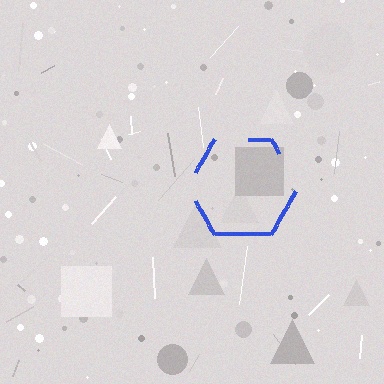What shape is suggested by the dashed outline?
The dashed outline suggests a hexagon.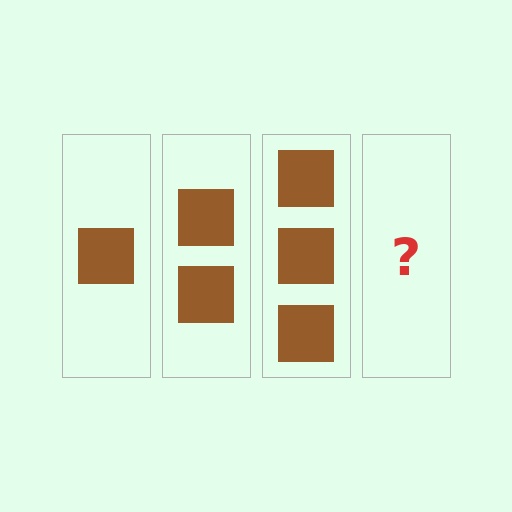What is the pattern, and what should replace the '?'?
The pattern is that each step adds one more square. The '?' should be 4 squares.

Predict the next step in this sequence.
The next step is 4 squares.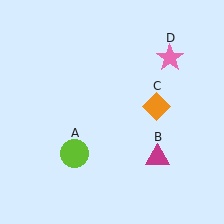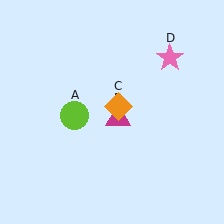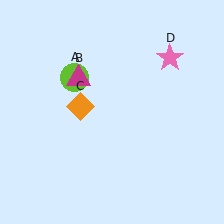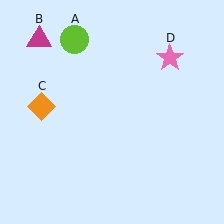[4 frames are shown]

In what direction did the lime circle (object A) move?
The lime circle (object A) moved up.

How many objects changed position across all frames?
3 objects changed position: lime circle (object A), magenta triangle (object B), orange diamond (object C).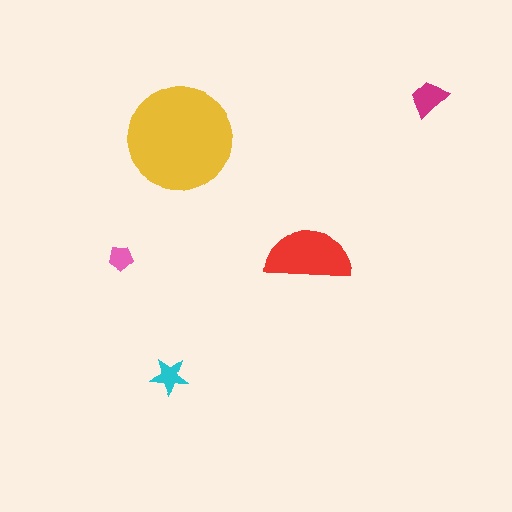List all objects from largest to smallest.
The yellow circle, the red semicircle, the magenta trapezoid, the cyan star, the pink pentagon.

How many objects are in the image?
There are 5 objects in the image.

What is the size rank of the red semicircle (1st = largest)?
2nd.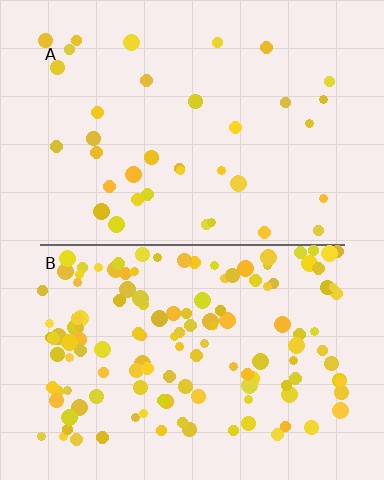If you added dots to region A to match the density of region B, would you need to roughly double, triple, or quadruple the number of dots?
Approximately quadruple.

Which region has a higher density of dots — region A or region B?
B (the bottom).